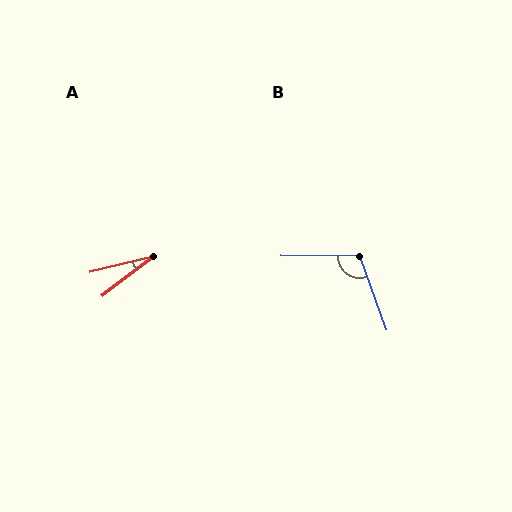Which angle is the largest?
B, at approximately 111 degrees.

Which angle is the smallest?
A, at approximately 23 degrees.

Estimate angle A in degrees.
Approximately 23 degrees.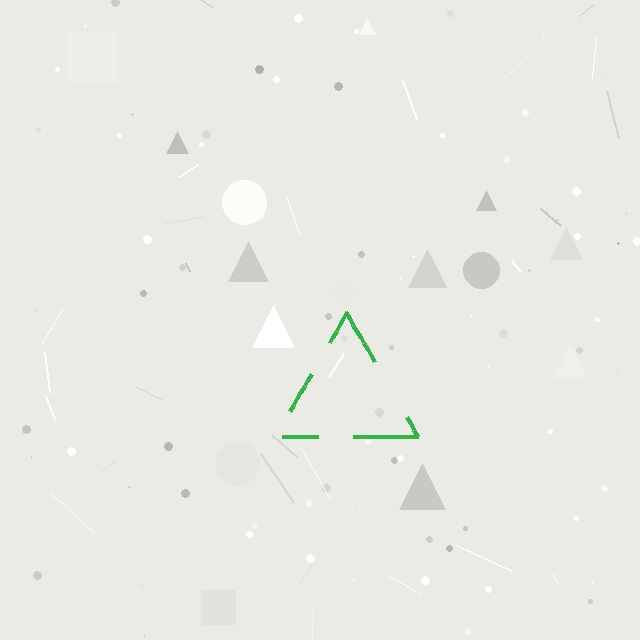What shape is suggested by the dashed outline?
The dashed outline suggests a triangle.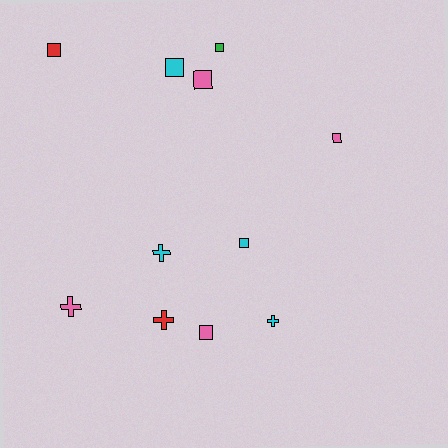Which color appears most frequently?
Pink, with 4 objects.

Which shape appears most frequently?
Square, with 7 objects.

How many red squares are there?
There is 1 red square.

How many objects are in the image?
There are 11 objects.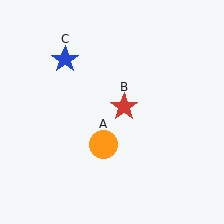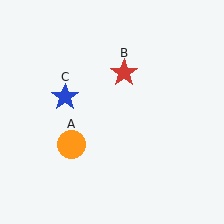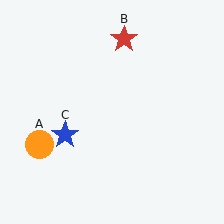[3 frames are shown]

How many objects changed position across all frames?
3 objects changed position: orange circle (object A), red star (object B), blue star (object C).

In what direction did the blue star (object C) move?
The blue star (object C) moved down.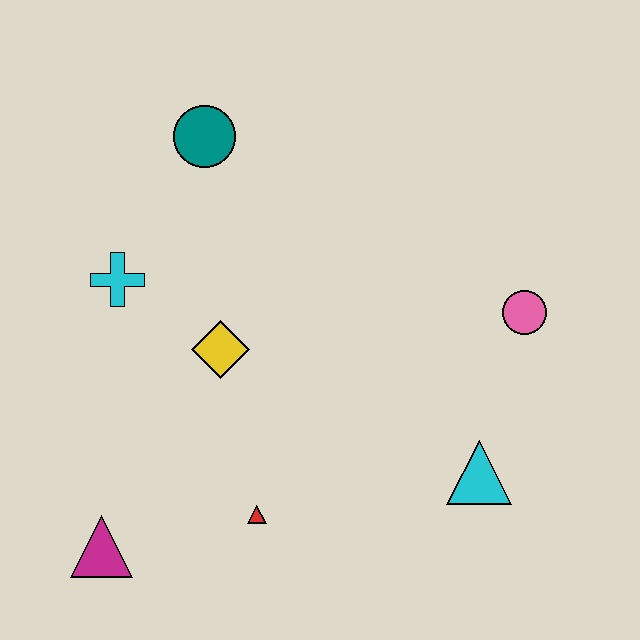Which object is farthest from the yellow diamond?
The pink circle is farthest from the yellow diamond.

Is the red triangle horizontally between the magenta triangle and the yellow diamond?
No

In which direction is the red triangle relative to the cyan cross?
The red triangle is below the cyan cross.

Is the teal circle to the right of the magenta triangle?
Yes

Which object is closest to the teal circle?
The cyan cross is closest to the teal circle.